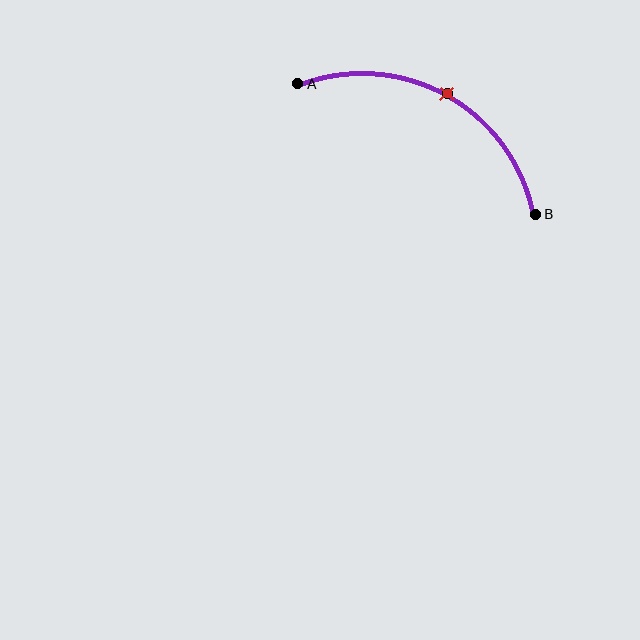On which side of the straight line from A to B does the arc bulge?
The arc bulges above the straight line connecting A and B.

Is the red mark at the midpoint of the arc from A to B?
Yes. The red mark lies on the arc at equal arc-length from both A and B — it is the arc midpoint.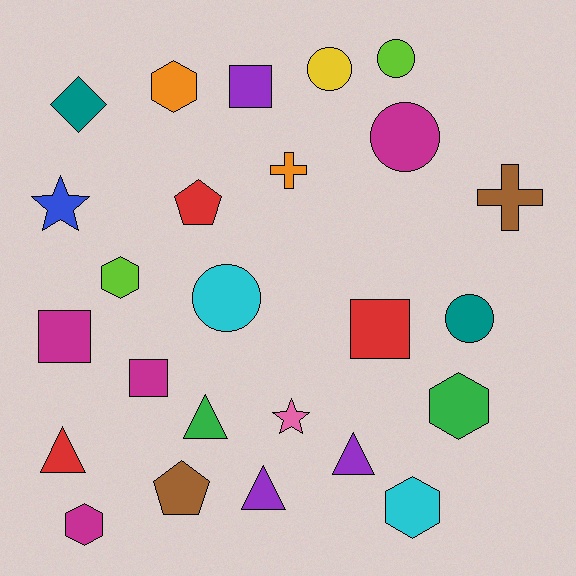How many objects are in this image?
There are 25 objects.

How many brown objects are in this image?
There are 2 brown objects.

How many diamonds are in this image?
There is 1 diamond.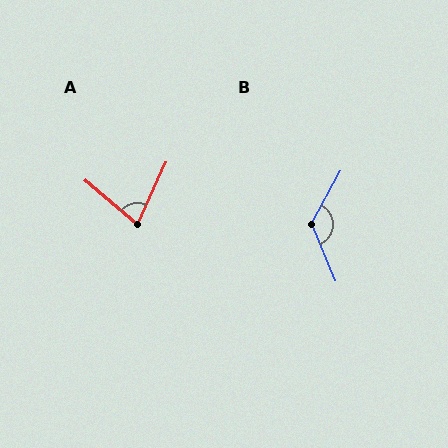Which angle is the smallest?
A, at approximately 74 degrees.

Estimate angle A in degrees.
Approximately 74 degrees.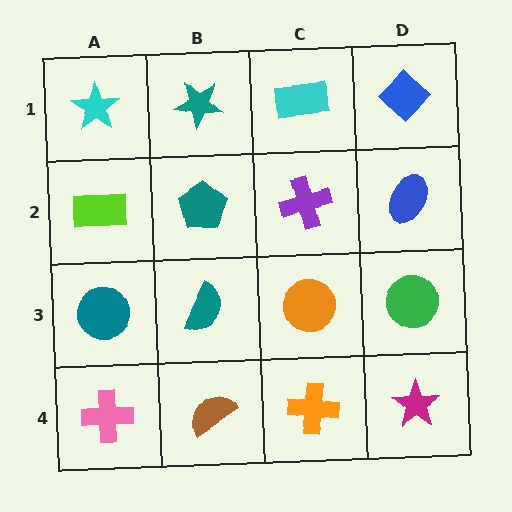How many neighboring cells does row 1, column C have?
3.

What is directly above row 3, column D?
A blue ellipse.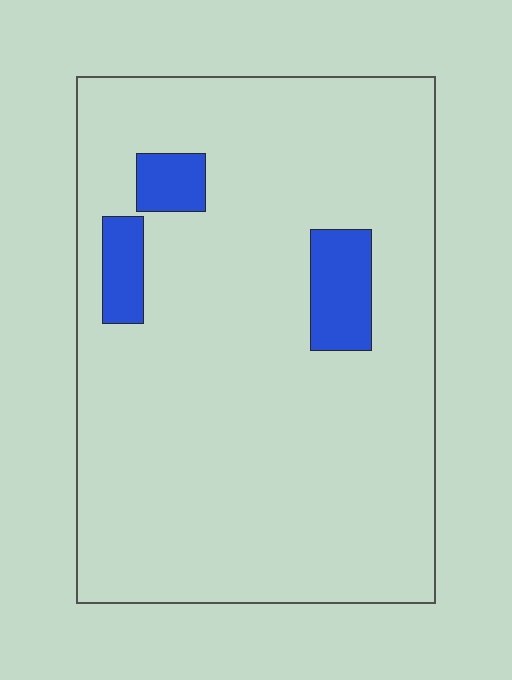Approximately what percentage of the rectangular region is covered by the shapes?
Approximately 10%.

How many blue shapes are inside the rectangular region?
3.